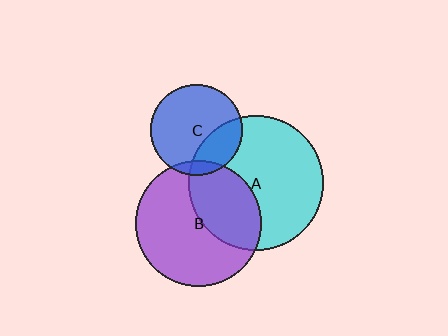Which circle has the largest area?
Circle A (cyan).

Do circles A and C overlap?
Yes.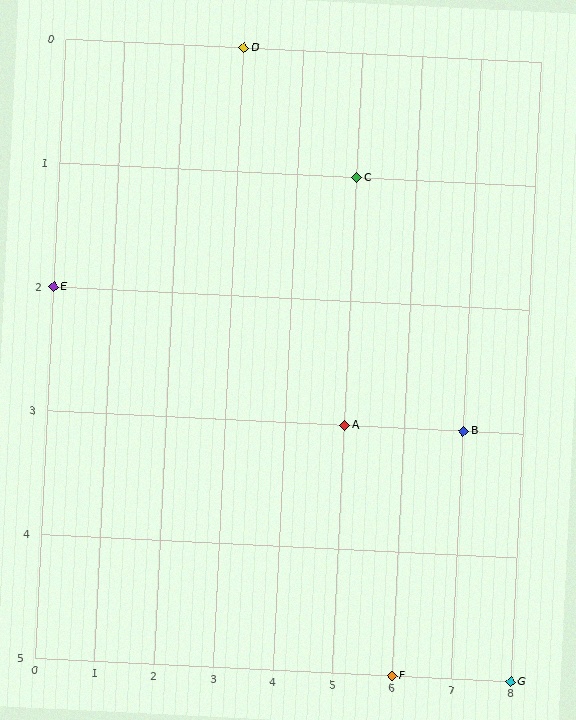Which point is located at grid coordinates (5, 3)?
Point A is at (5, 3).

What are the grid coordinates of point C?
Point C is at grid coordinates (5, 1).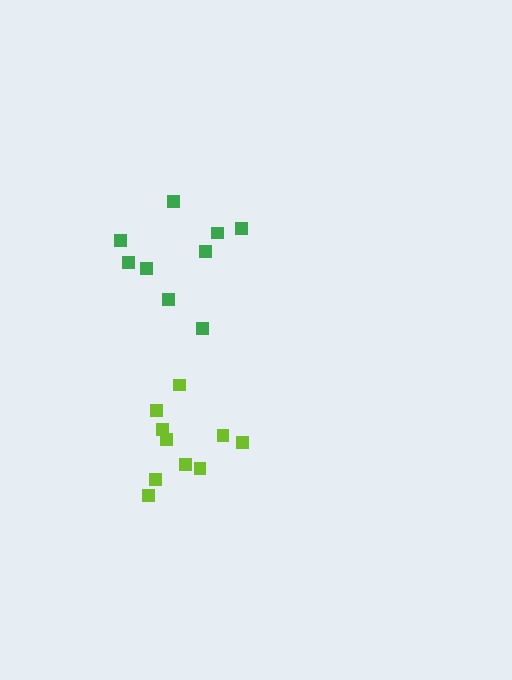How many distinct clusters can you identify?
There are 2 distinct clusters.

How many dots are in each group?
Group 1: 10 dots, Group 2: 9 dots (19 total).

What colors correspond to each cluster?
The clusters are colored: lime, green.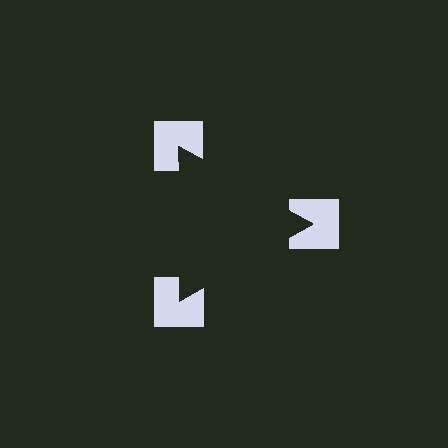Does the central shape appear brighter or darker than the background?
It typically appears slightly darker than the background, even though no actual brightness change is drawn.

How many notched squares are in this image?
There are 3 — one at each vertex of the illusory triangle.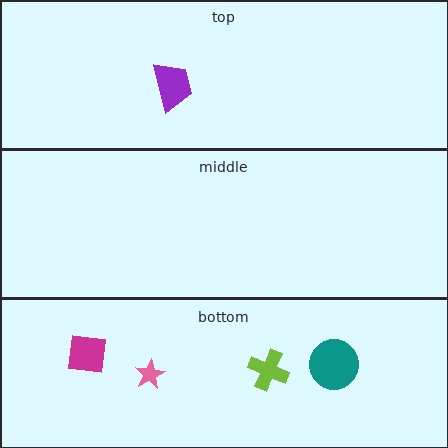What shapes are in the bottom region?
The pink star, the magenta square, the lime cross, the teal circle.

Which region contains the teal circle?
The bottom region.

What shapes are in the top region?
The purple trapezoid.